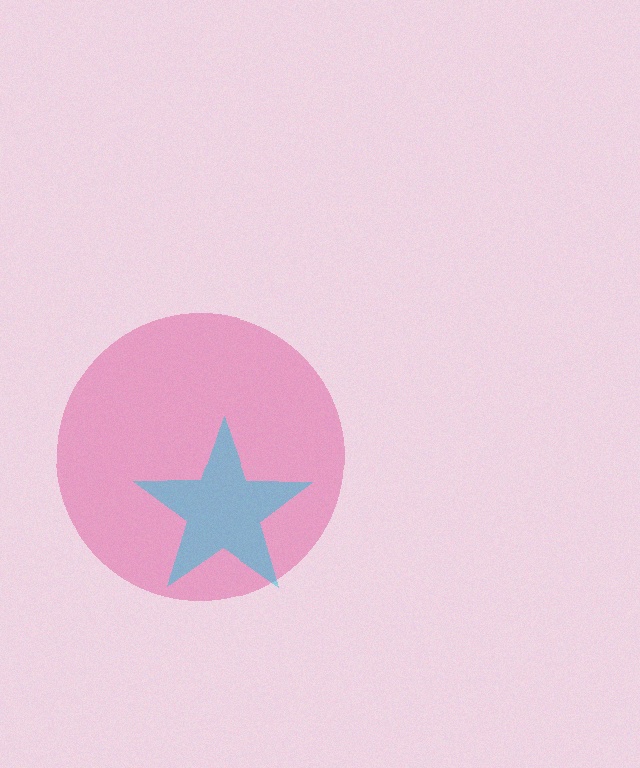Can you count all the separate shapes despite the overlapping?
Yes, there are 2 separate shapes.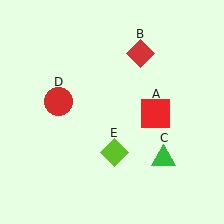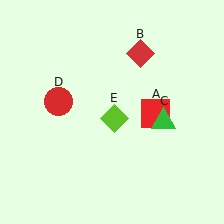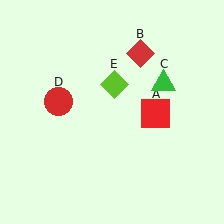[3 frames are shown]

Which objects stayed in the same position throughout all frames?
Red square (object A) and red diamond (object B) and red circle (object D) remained stationary.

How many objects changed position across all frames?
2 objects changed position: green triangle (object C), lime diamond (object E).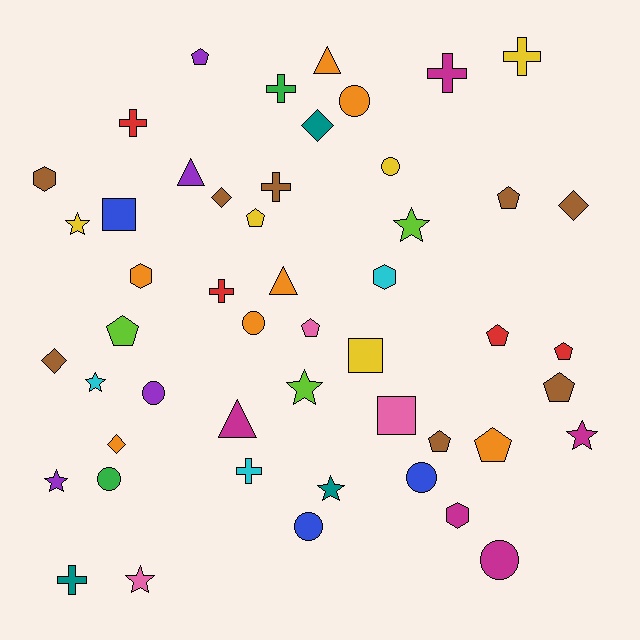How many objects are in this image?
There are 50 objects.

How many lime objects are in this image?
There are 3 lime objects.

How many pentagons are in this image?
There are 10 pentagons.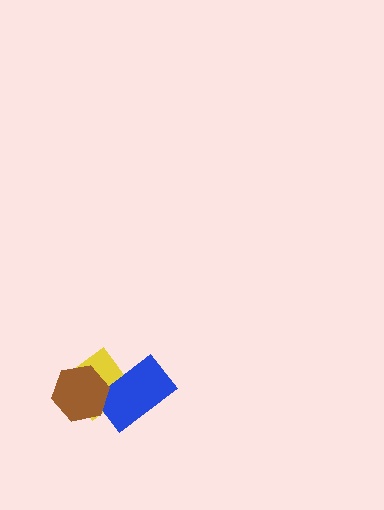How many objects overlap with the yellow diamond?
2 objects overlap with the yellow diamond.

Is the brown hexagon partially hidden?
No, no other shape covers it.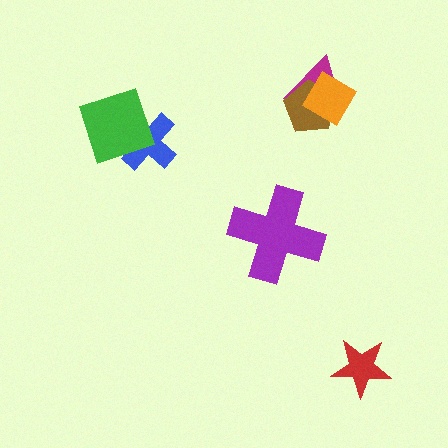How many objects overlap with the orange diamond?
2 objects overlap with the orange diamond.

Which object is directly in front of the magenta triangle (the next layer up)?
The brown pentagon is directly in front of the magenta triangle.